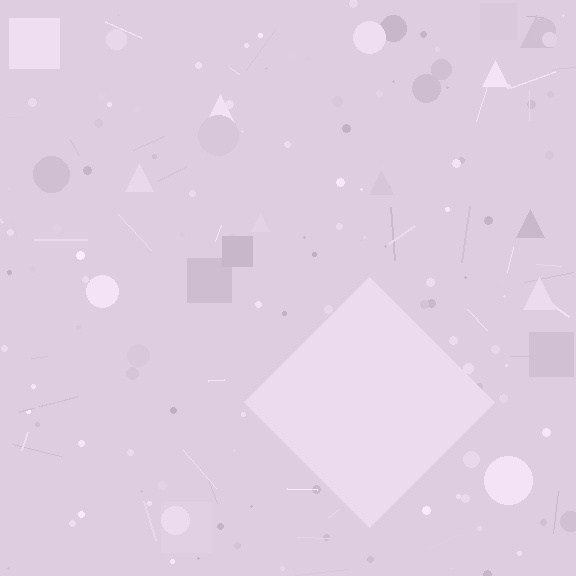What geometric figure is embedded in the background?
A diamond is embedded in the background.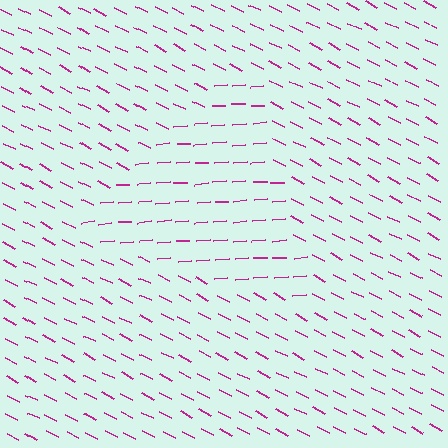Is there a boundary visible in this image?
Yes, there is a texture boundary formed by a change in line orientation.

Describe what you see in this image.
The image is filled with small magenta line segments. A triangle region in the image has lines oriented differently from the surrounding lines, creating a visible texture boundary.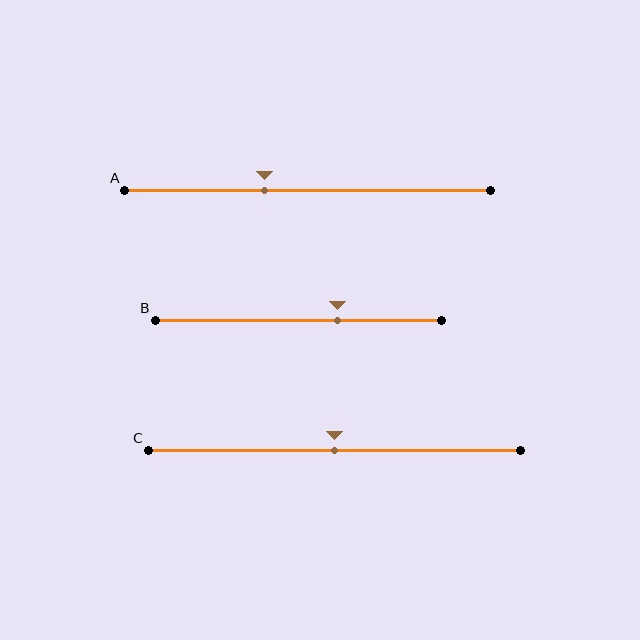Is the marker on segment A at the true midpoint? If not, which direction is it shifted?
No, the marker on segment A is shifted to the left by about 12% of the segment length.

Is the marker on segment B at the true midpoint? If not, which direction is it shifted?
No, the marker on segment B is shifted to the right by about 14% of the segment length.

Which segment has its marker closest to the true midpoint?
Segment C has its marker closest to the true midpoint.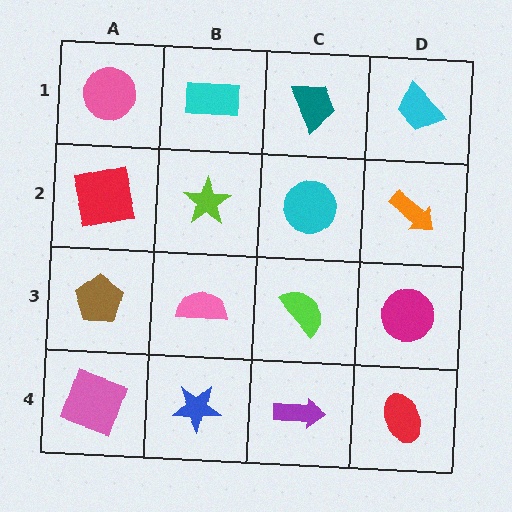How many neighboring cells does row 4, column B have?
3.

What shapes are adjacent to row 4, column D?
A magenta circle (row 3, column D), a purple arrow (row 4, column C).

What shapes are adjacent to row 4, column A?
A brown pentagon (row 3, column A), a blue star (row 4, column B).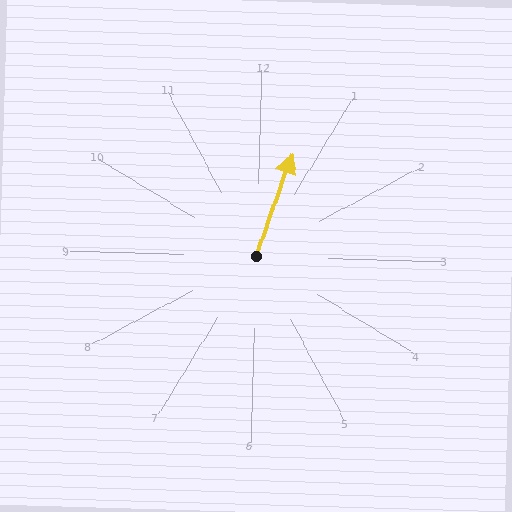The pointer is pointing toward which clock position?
Roughly 1 o'clock.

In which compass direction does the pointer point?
North.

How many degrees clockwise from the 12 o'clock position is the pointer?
Approximately 18 degrees.